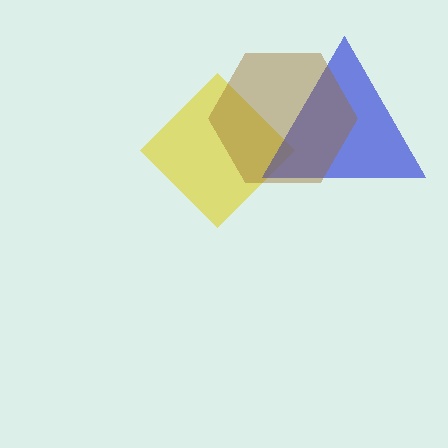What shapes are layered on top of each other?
The layered shapes are: a yellow diamond, a blue triangle, a brown hexagon.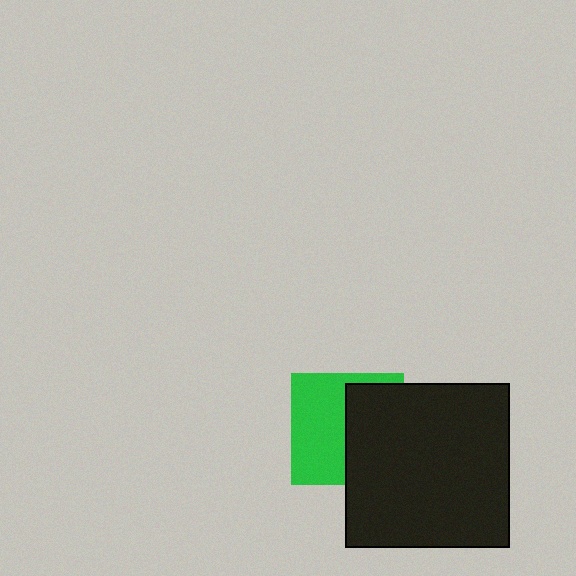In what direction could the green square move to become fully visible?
The green square could move left. That would shift it out from behind the black square entirely.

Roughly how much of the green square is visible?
About half of it is visible (roughly 53%).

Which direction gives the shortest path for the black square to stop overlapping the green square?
Moving right gives the shortest separation.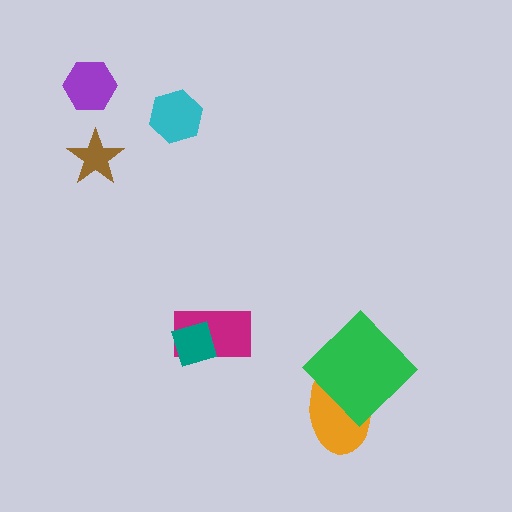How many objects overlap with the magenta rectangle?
1 object overlaps with the magenta rectangle.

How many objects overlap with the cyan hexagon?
0 objects overlap with the cyan hexagon.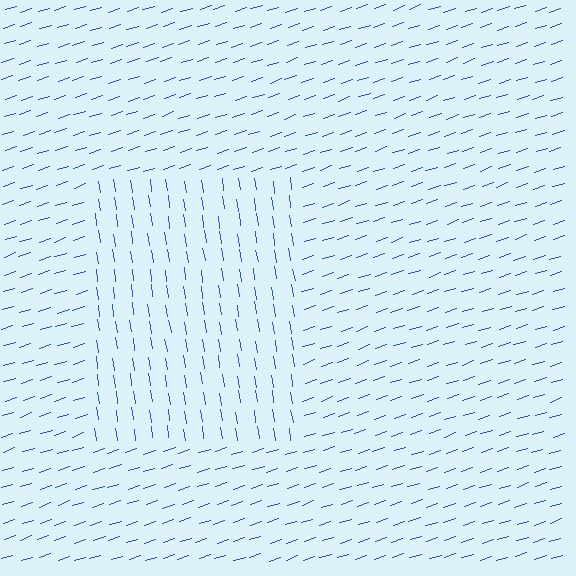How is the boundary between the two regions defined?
The boundary is defined purely by a change in line orientation (approximately 80 degrees difference). All lines are the same color and thickness.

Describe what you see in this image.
The image is filled with small blue line segments. A rectangle region in the image has lines oriented differently from the surrounding lines, creating a visible texture boundary.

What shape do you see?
I see a rectangle.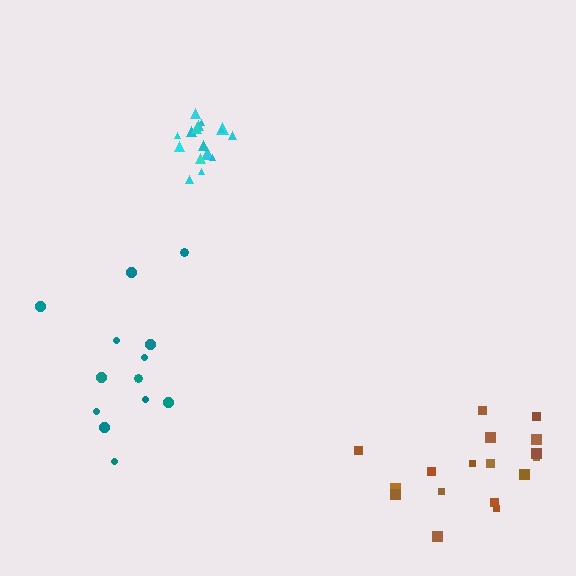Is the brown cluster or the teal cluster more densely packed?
Teal.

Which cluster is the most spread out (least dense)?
Brown.